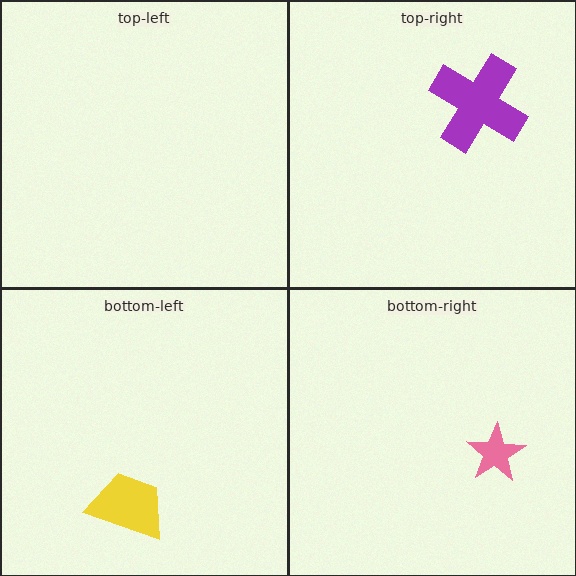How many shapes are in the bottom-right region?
1.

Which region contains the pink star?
The bottom-right region.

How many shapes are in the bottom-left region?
1.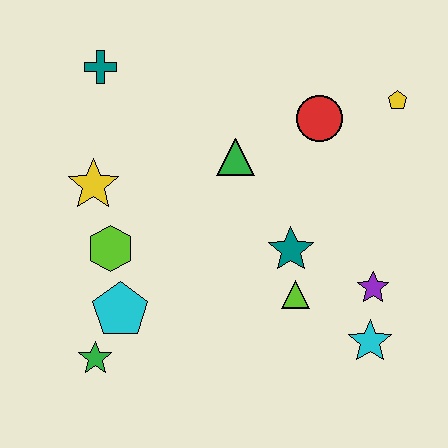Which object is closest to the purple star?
The cyan star is closest to the purple star.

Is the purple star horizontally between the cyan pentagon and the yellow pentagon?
Yes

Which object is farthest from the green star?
The yellow pentagon is farthest from the green star.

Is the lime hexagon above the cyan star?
Yes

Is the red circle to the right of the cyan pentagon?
Yes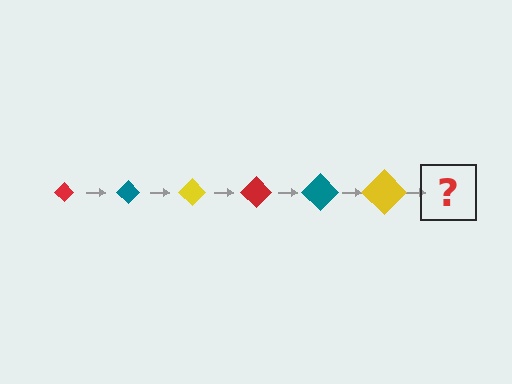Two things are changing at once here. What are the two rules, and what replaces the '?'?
The two rules are that the diamond grows larger each step and the color cycles through red, teal, and yellow. The '?' should be a red diamond, larger than the previous one.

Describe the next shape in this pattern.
It should be a red diamond, larger than the previous one.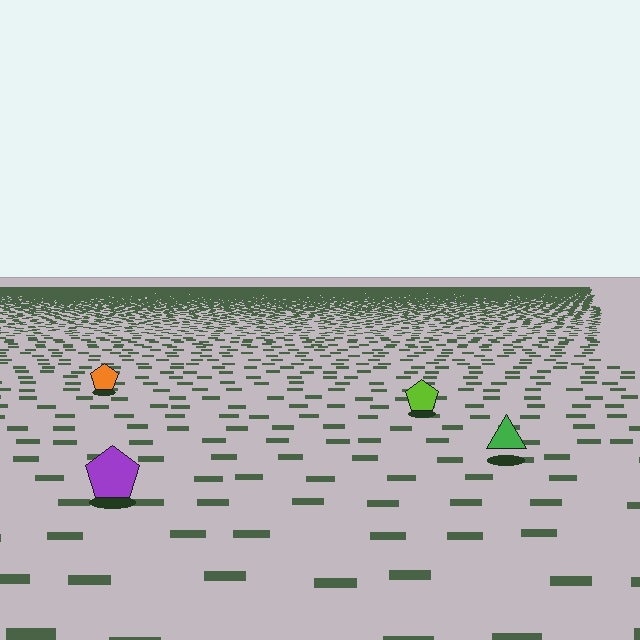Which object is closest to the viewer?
The purple pentagon is closest. The texture marks near it are larger and more spread out.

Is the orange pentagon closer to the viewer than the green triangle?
No. The green triangle is closer — you can tell from the texture gradient: the ground texture is coarser near it.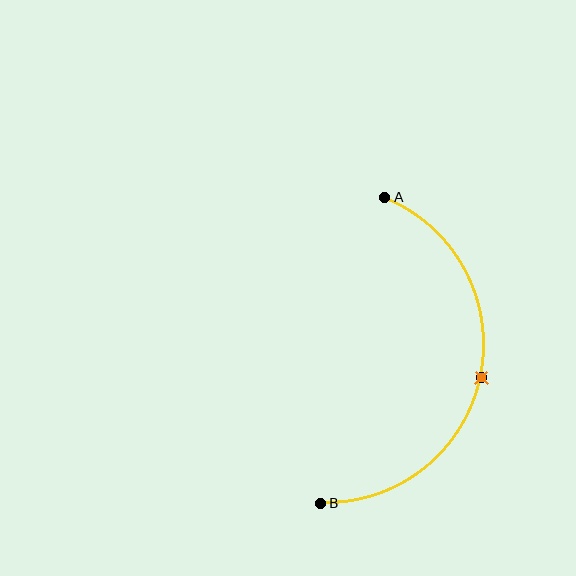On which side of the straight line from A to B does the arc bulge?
The arc bulges to the right of the straight line connecting A and B.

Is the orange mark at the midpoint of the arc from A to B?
Yes. The orange mark lies on the arc at equal arc-length from both A and B — it is the arc midpoint.